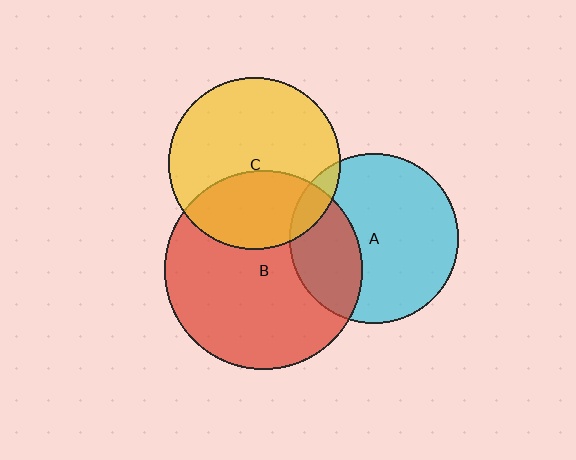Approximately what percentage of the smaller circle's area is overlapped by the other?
Approximately 10%.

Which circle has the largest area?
Circle B (red).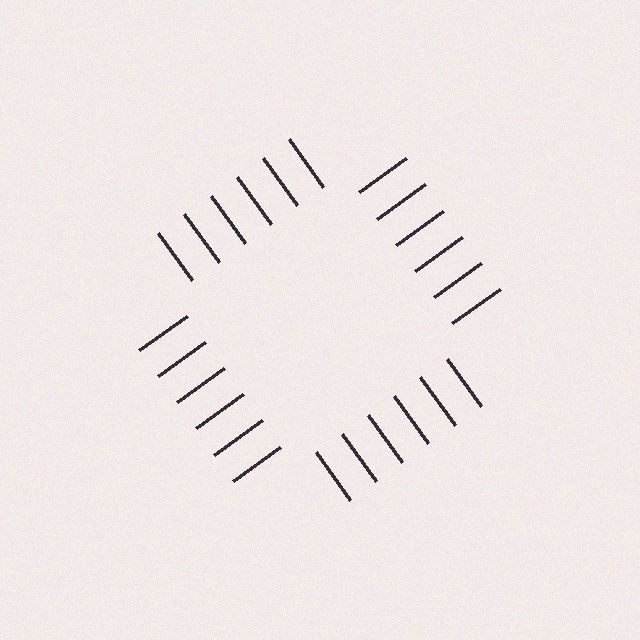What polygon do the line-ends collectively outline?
An illusory square — the line segments terminate on its edges but no continuous stroke is drawn.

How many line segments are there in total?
24 — 6 along each of the 4 edges.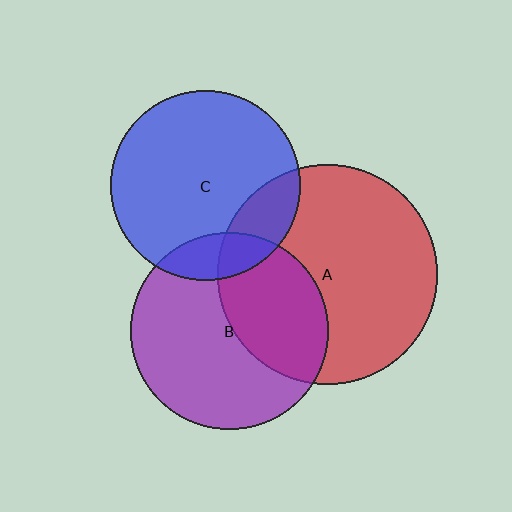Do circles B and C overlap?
Yes.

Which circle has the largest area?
Circle A (red).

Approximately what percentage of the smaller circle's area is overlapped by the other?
Approximately 15%.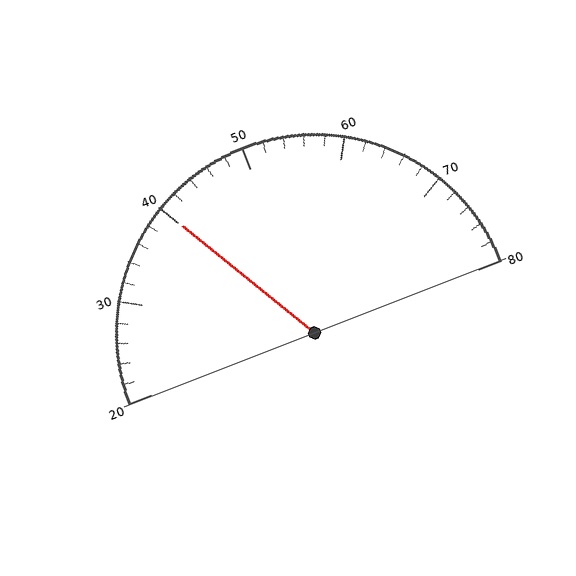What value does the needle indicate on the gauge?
The needle indicates approximately 40.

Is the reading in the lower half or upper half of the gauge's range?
The reading is in the lower half of the range (20 to 80).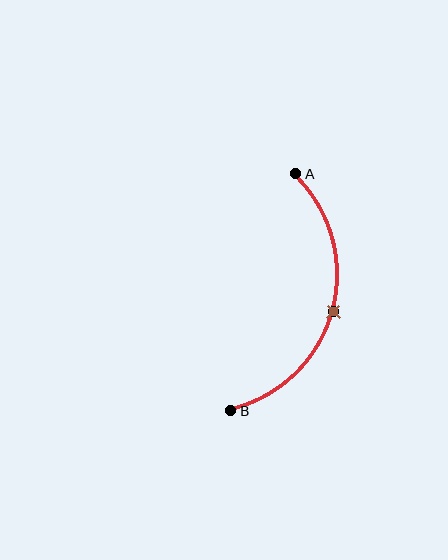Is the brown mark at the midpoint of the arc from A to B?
Yes. The brown mark lies on the arc at equal arc-length from both A and B — it is the arc midpoint.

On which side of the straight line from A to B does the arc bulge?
The arc bulges to the right of the straight line connecting A and B.